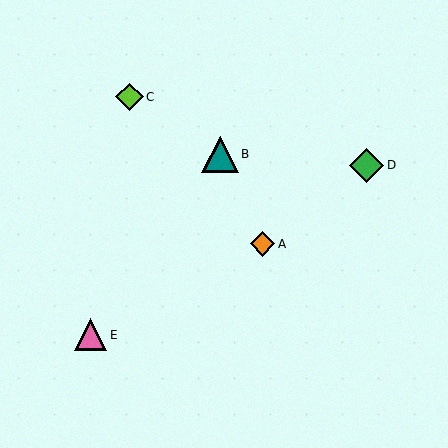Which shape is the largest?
The teal triangle (labeled B) is the largest.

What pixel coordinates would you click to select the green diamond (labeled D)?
Click at (367, 165) to select the green diamond D.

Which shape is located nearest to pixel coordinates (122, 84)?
The lime diamond (labeled C) at (130, 97) is nearest to that location.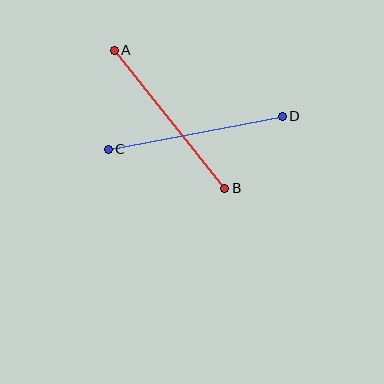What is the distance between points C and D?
The distance is approximately 177 pixels.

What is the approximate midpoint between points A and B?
The midpoint is at approximately (169, 119) pixels.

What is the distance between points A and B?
The distance is approximately 177 pixels.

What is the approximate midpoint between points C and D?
The midpoint is at approximately (195, 133) pixels.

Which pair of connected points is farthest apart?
Points C and D are farthest apart.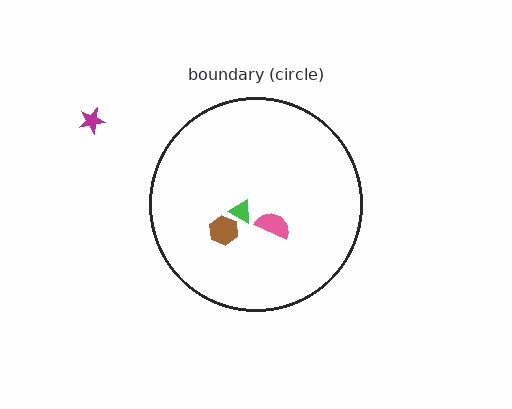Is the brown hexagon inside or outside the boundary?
Inside.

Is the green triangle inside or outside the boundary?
Inside.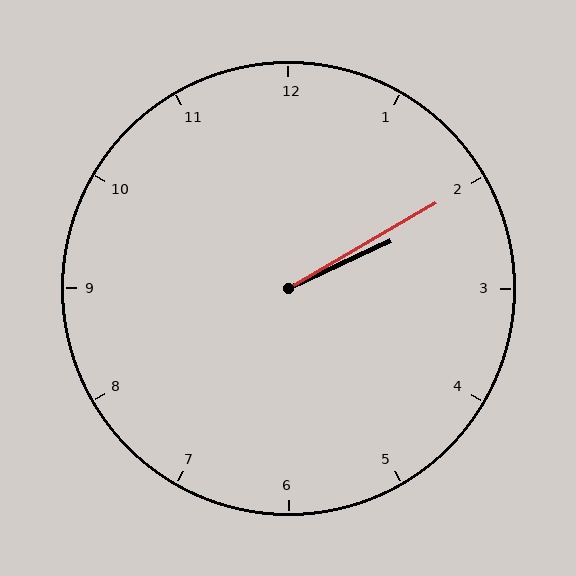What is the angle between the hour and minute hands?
Approximately 5 degrees.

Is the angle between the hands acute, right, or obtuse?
It is acute.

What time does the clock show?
2:10.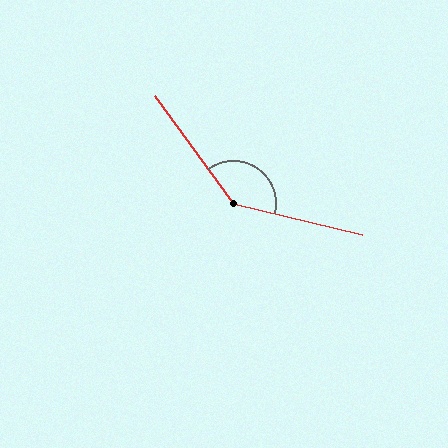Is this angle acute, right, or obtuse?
It is obtuse.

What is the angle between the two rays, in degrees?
Approximately 139 degrees.